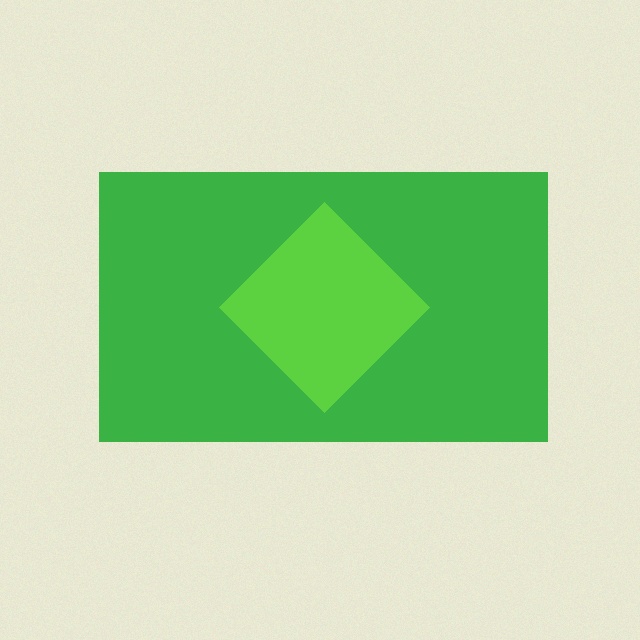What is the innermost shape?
The lime diamond.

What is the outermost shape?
The green rectangle.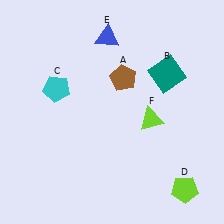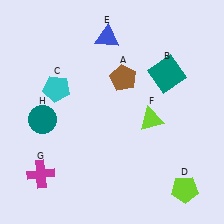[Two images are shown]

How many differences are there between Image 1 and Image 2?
There are 2 differences between the two images.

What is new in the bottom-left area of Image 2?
A teal circle (H) was added in the bottom-left area of Image 2.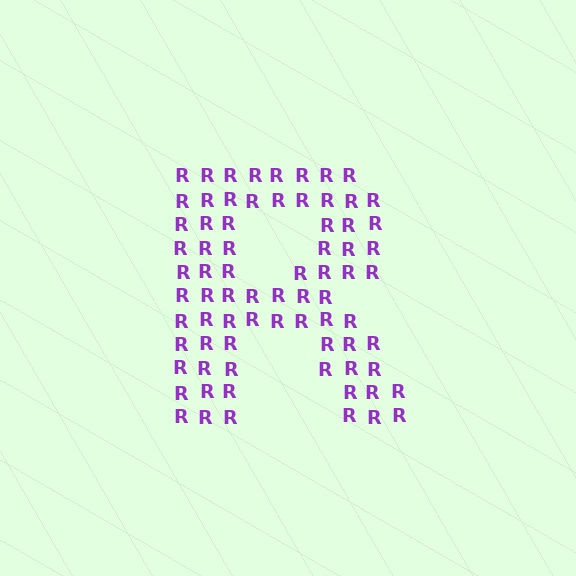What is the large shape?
The large shape is the letter R.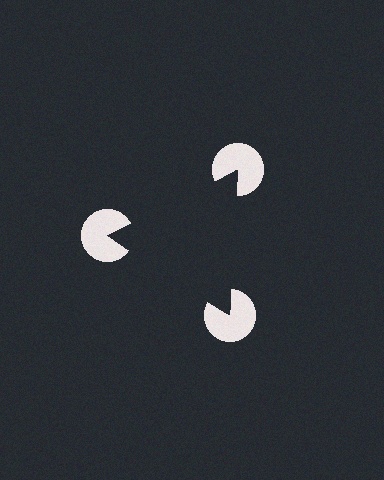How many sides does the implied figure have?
3 sides.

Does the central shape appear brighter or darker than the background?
It typically appears slightly darker than the background, even though no actual brightness change is drawn.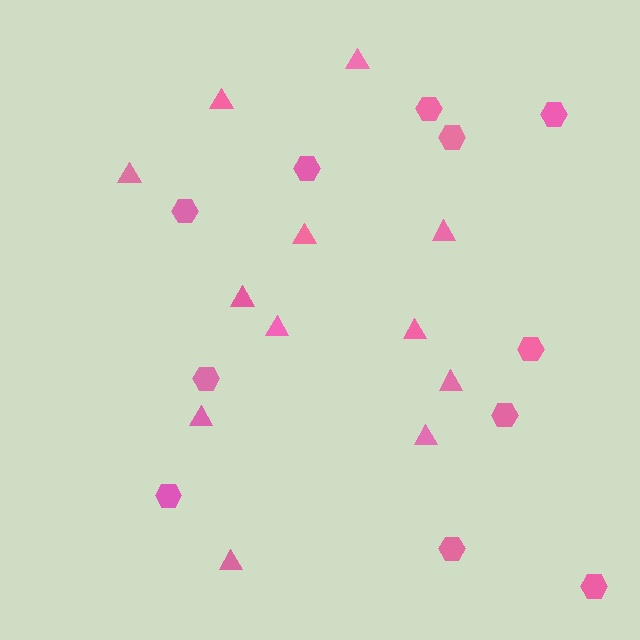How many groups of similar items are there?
There are 2 groups: one group of hexagons (11) and one group of triangles (12).